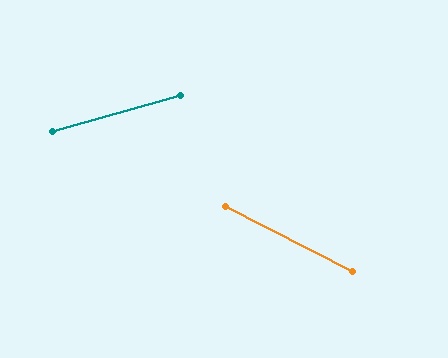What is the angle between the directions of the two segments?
Approximately 42 degrees.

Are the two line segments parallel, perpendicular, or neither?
Neither parallel nor perpendicular — they differ by about 42°.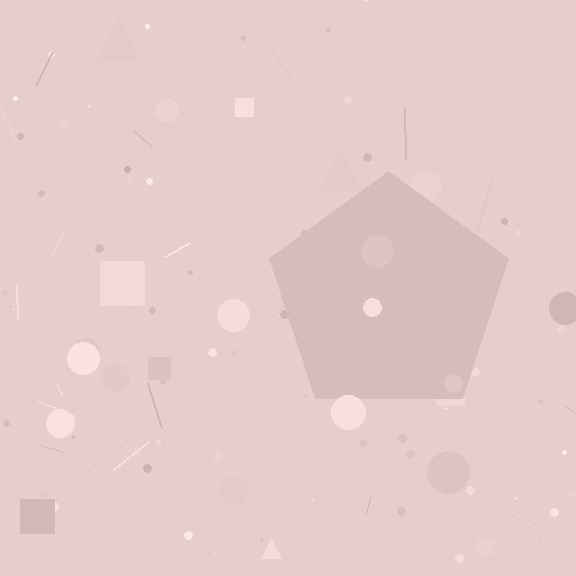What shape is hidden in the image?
A pentagon is hidden in the image.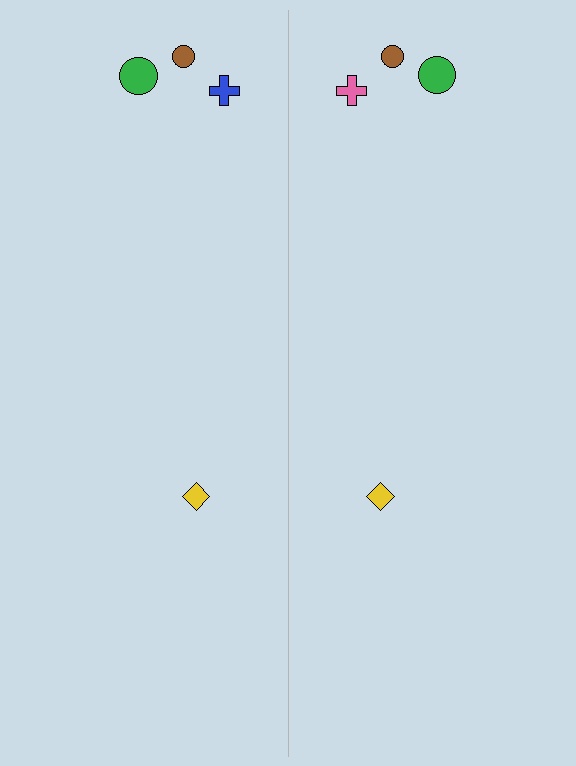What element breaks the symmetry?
The pink cross on the right side breaks the symmetry — its mirror counterpart is blue.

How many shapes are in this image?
There are 8 shapes in this image.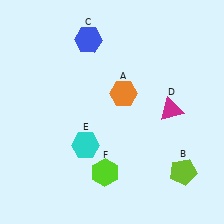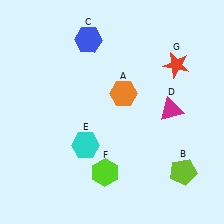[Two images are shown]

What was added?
A red star (G) was added in Image 2.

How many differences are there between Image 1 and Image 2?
There is 1 difference between the two images.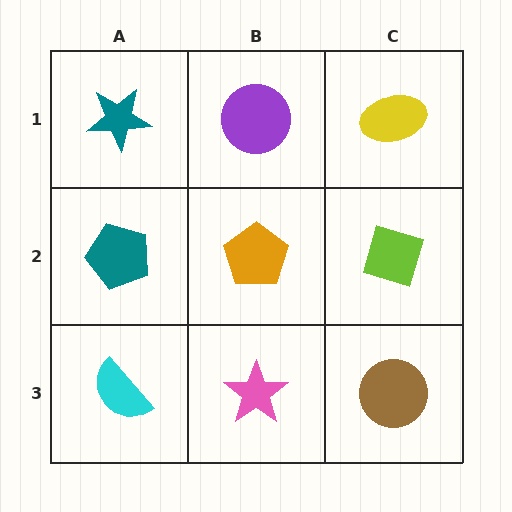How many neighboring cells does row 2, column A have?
3.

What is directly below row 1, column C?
A lime diamond.